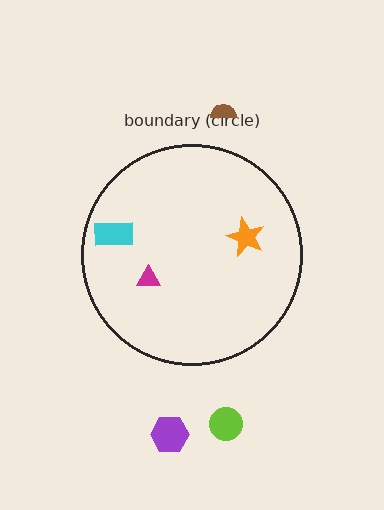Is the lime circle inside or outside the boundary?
Outside.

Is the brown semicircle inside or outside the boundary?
Outside.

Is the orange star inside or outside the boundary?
Inside.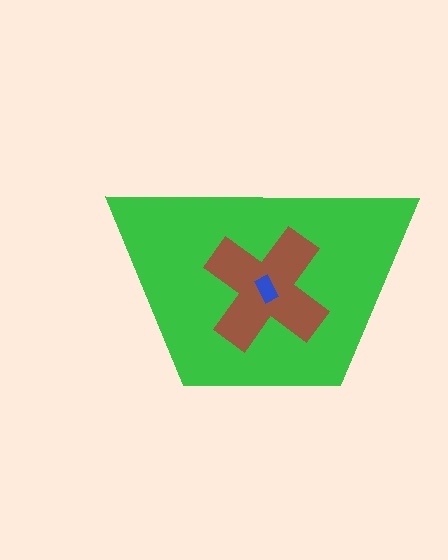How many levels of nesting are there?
3.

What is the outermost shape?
The green trapezoid.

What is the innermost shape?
The blue rectangle.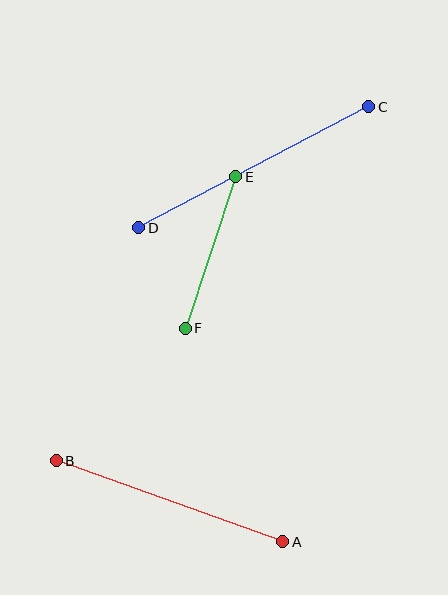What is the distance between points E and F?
The distance is approximately 159 pixels.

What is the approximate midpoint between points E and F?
The midpoint is at approximately (211, 253) pixels.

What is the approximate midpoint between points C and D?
The midpoint is at approximately (254, 167) pixels.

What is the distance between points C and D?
The distance is approximately 260 pixels.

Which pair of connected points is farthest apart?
Points C and D are farthest apart.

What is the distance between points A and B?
The distance is approximately 241 pixels.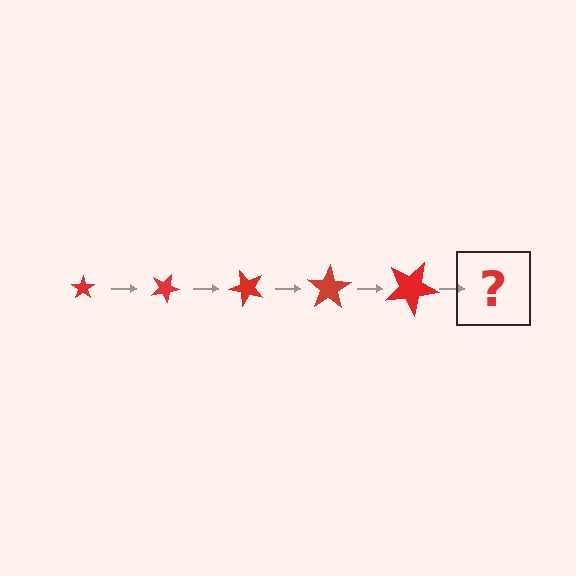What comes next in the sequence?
The next element should be a star, larger than the previous one and rotated 125 degrees from the start.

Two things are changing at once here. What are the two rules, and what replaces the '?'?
The two rules are that the star grows larger each step and it rotates 25 degrees each step. The '?' should be a star, larger than the previous one and rotated 125 degrees from the start.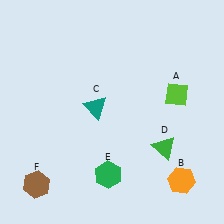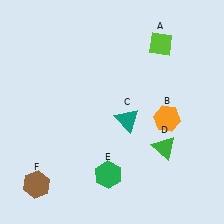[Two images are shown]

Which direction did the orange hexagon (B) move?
The orange hexagon (B) moved up.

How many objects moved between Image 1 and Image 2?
3 objects moved between the two images.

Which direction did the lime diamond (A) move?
The lime diamond (A) moved up.